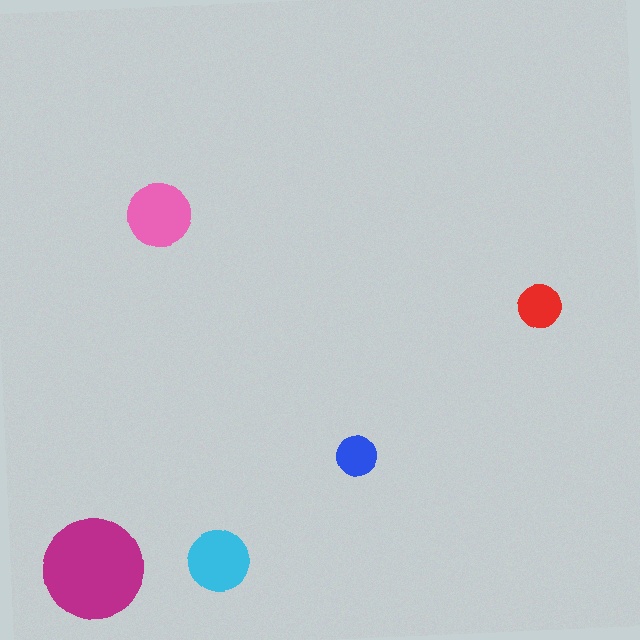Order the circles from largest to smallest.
the magenta one, the pink one, the cyan one, the red one, the blue one.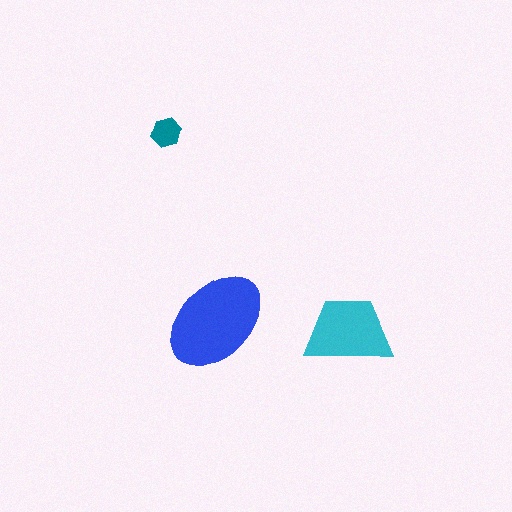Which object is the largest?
The blue ellipse.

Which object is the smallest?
The teal hexagon.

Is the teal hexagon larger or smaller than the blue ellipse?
Smaller.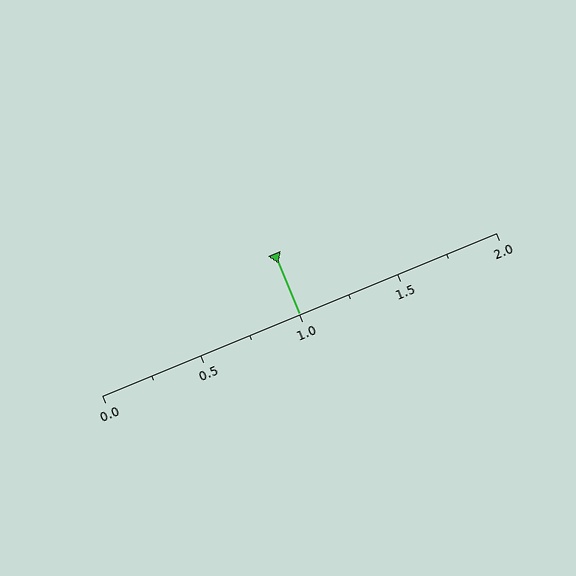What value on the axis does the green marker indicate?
The marker indicates approximately 1.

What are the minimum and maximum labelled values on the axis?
The axis runs from 0.0 to 2.0.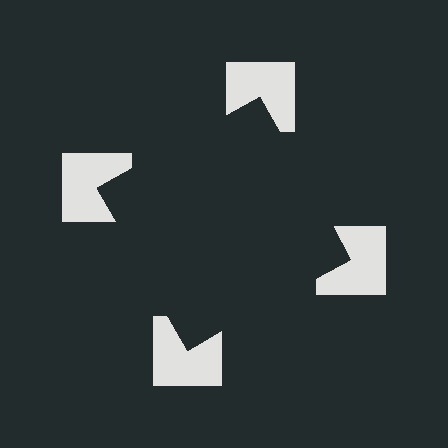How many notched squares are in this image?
There are 4 — one at each vertex of the illusory square.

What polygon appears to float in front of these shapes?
An illusory square — its edges are inferred from the aligned wedge cuts in the notched squares, not physically drawn.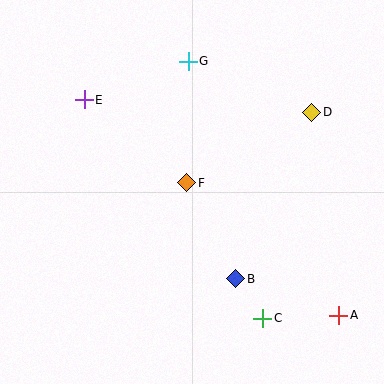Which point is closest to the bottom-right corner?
Point A is closest to the bottom-right corner.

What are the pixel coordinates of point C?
Point C is at (263, 318).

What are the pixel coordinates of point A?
Point A is at (339, 315).